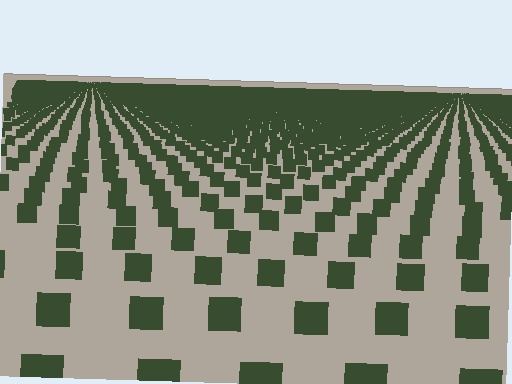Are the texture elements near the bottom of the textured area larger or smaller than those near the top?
Larger. Near the bottom, elements are closer to the viewer and appear at a bigger on-screen size.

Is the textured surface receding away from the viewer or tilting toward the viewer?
The surface is receding away from the viewer. Texture elements get smaller and denser toward the top.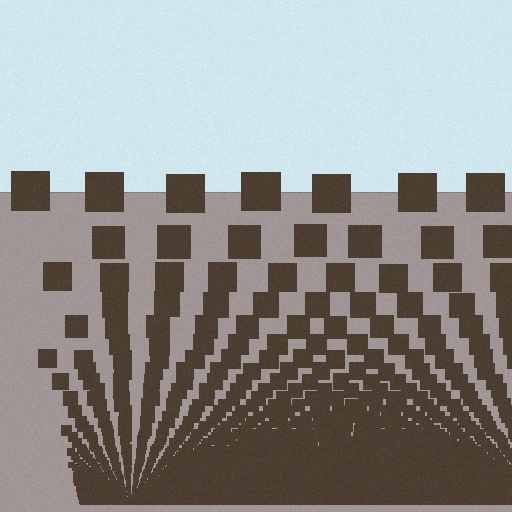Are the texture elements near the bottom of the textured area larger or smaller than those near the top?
Smaller. The gradient is inverted — elements near the bottom are smaller and denser.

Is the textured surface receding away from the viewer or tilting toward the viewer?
The surface appears to tilt toward the viewer. Texture elements get larger and sparser toward the top.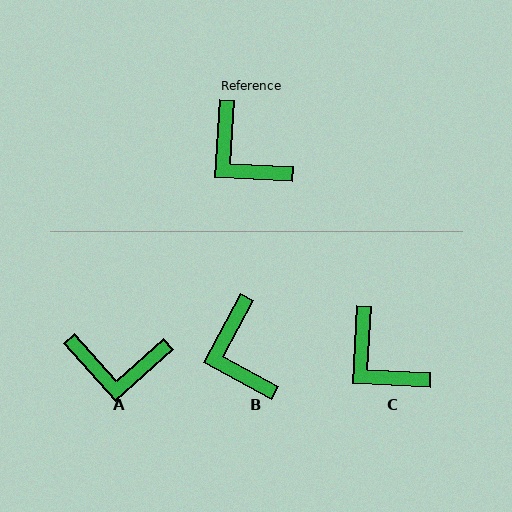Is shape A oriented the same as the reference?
No, it is off by about 45 degrees.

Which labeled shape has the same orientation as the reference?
C.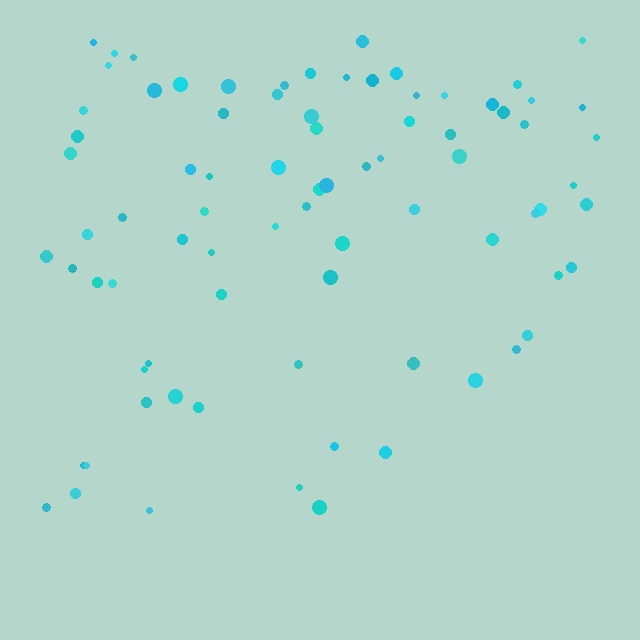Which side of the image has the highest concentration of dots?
The top.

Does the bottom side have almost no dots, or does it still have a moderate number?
Still a moderate number, just noticeably fewer than the top.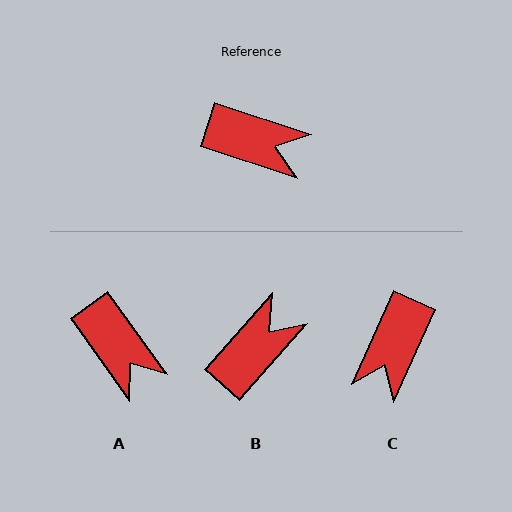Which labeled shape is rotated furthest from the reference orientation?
C, about 96 degrees away.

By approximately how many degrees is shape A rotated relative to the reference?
Approximately 37 degrees clockwise.